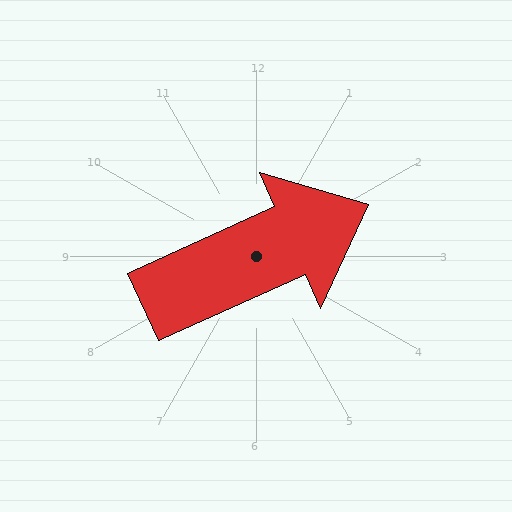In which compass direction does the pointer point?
Northeast.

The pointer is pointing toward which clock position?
Roughly 2 o'clock.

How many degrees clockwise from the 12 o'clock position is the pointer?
Approximately 66 degrees.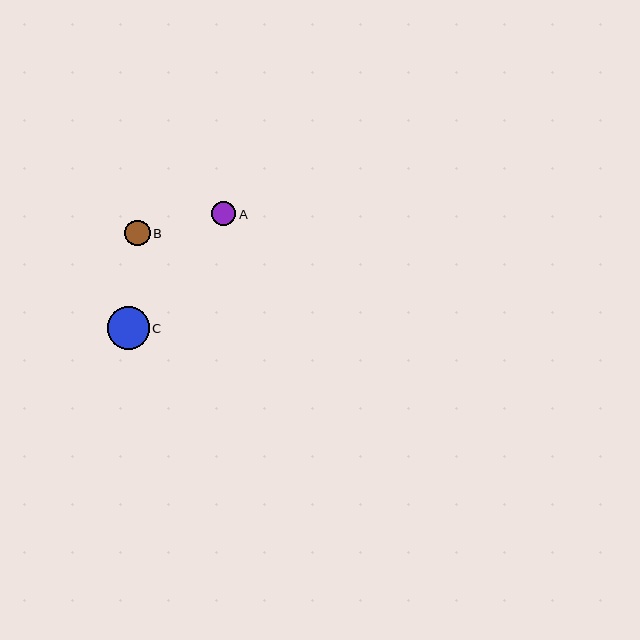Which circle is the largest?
Circle C is the largest with a size of approximately 42 pixels.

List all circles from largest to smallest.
From largest to smallest: C, B, A.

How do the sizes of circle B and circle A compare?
Circle B and circle A are approximately the same size.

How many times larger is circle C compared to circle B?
Circle C is approximately 1.7 times the size of circle B.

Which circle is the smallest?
Circle A is the smallest with a size of approximately 24 pixels.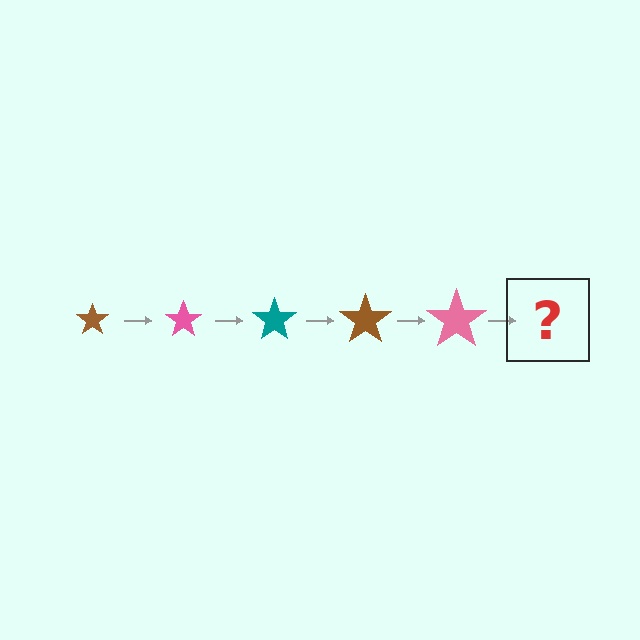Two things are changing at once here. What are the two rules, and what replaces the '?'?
The two rules are that the star grows larger each step and the color cycles through brown, pink, and teal. The '?' should be a teal star, larger than the previous one.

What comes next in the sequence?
The next element should be a teal star, larger than the previous one.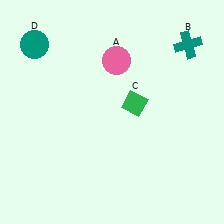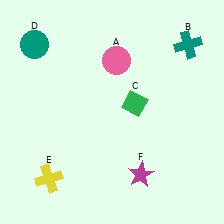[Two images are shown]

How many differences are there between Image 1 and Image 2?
There are 2 differences between the two images.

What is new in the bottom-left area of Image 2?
A yellow cross (E) was added in the bottom-left area of Image 2.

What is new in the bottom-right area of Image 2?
A magenta star (F) was added in the bottom-right area of Image 2.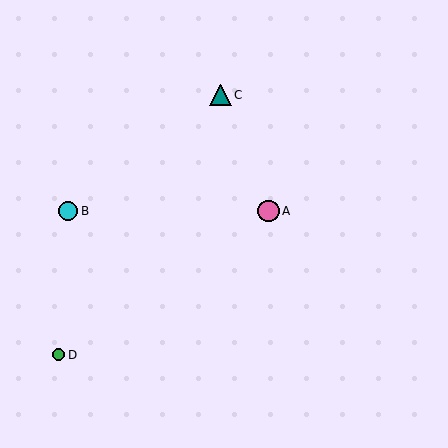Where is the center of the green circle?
The center of the green circle is at (59, 355).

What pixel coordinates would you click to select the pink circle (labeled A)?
Click at (269, 211) to select the pink circle A.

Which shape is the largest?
The teal triangle (labeled C) is the largest.